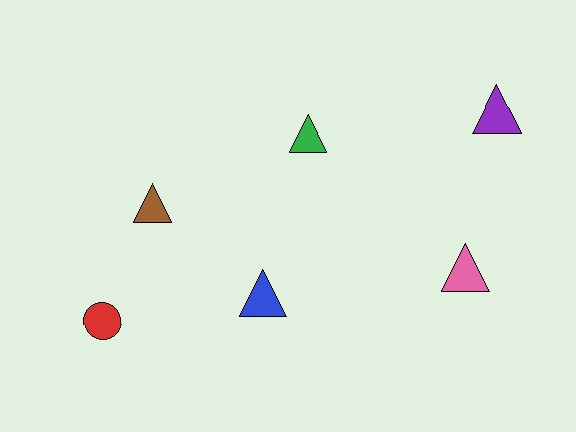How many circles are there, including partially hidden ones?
There is 1 circle.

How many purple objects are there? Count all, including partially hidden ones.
There is 1 purple object.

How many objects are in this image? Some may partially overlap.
There are 6 objects.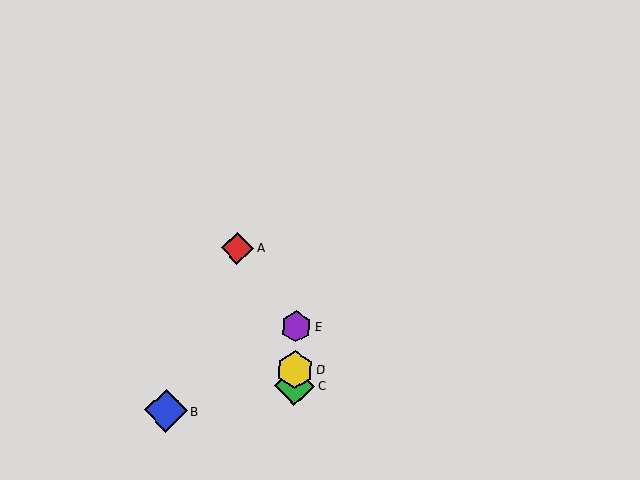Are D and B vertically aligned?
No, D is at x≈295 and B is at x≈166.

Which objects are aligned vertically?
Objects C, D, E are aligned vertically.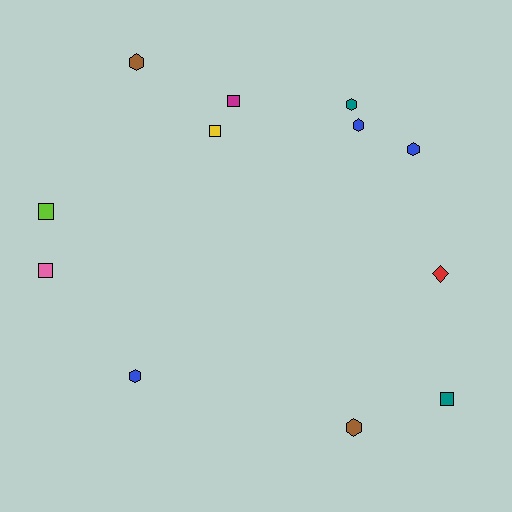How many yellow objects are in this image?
There is 1 yellow object.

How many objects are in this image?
There are 12 objects.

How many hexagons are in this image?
There are 6 hexagons.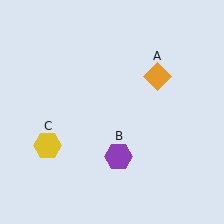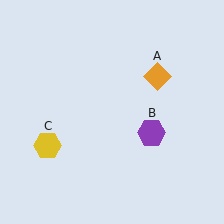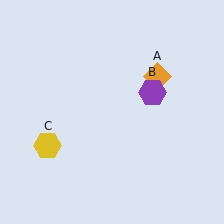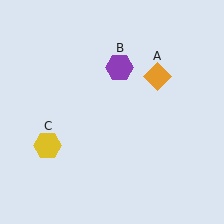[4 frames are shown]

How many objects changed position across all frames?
1 object changed position: purple hexagon (object B).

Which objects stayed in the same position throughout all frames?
Orange diamond (object A) and yellow hexagon (object C) remained stationary.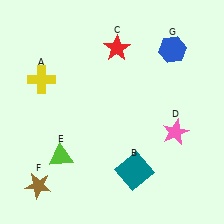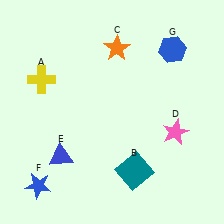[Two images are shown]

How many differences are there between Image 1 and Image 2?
There are 3 differences between the two images.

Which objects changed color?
C changed from red to orange. E changed from lime to blue. F changed from brown to blue.